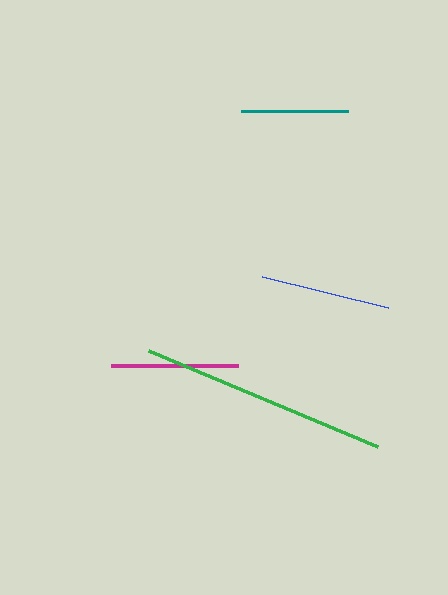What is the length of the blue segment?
The blue segment is approximately 130 pixels long.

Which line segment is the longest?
The green line is the longest at approximately 248 pixels.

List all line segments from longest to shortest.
From longest to shortest: green, blue, magenta, teal.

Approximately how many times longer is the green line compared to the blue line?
The green line is approximately 1.9 times the length of the blue line.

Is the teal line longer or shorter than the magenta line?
The magenta line is longer than the teal line.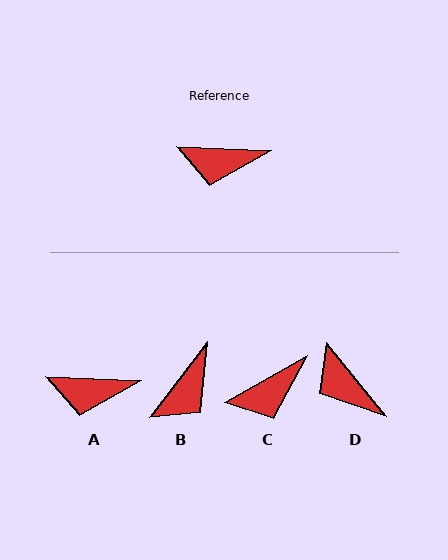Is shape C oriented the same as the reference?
No, it is off by about 31 degrees.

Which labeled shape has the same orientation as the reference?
A.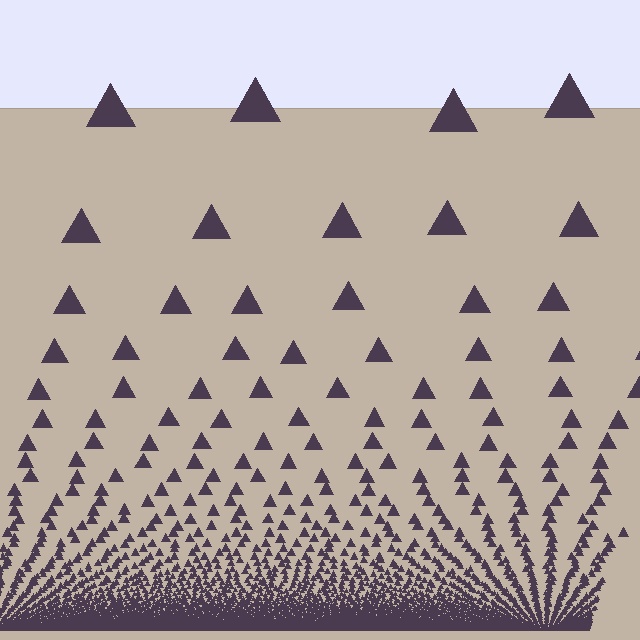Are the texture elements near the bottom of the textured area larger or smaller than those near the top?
Smaller. The gradient is inverted — elements near the bottom are smaller and denser.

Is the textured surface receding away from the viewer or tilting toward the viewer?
The surface appears to tilt toward the viewer. Texture elements get larger and sparser toward the top.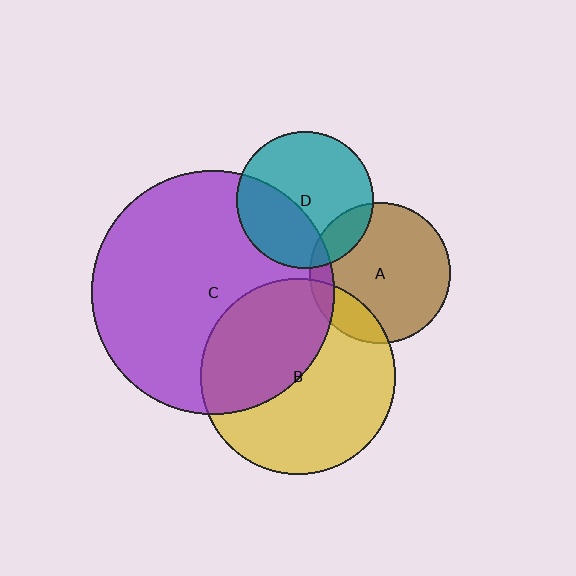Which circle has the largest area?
Circle C (purple).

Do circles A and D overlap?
Yes.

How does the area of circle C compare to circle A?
Approximately 3.0 times.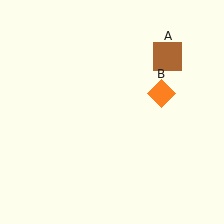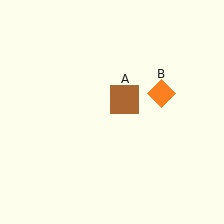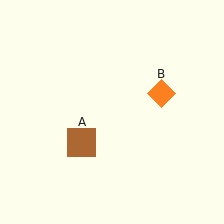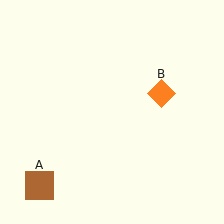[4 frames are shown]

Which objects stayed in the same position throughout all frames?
Orange diamond (object B) remained stationary.